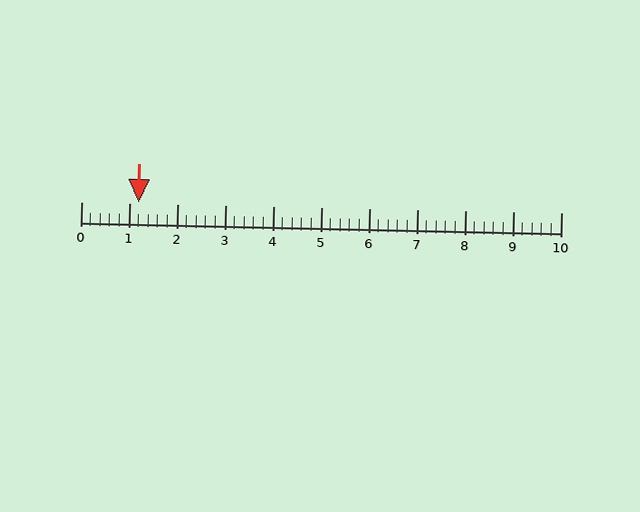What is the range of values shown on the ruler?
The ruler shows values from 0 to 10.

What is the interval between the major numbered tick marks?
The major tick marks are spaced 1 units apart.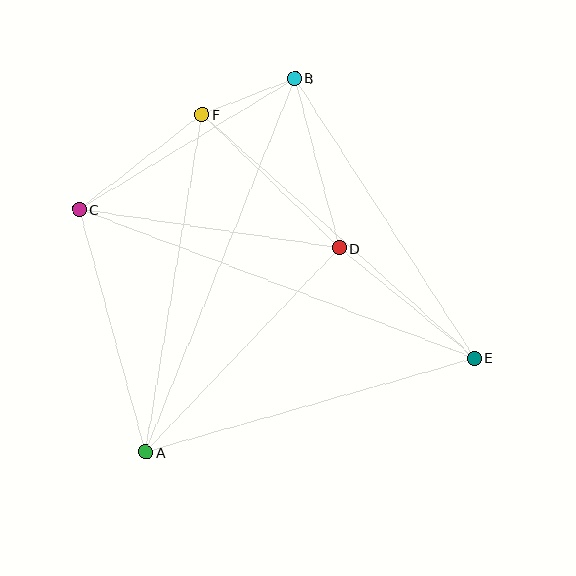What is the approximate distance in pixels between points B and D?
The distance between B and D is approximately 176 pixels.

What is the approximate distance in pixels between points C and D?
The distance between C and D is approximately 263 pixels.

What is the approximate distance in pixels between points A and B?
The distance between A and B is approximately 402 pixels.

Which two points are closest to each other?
Points B and F are closest to each other.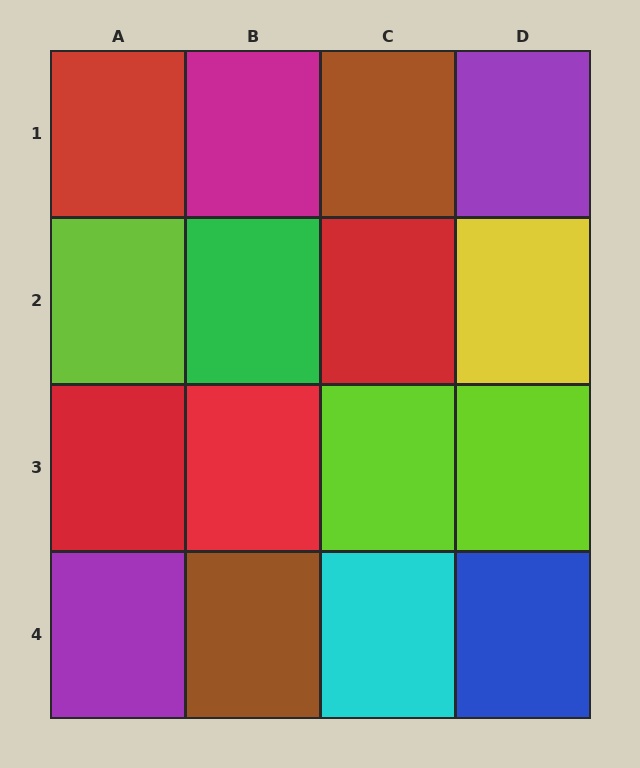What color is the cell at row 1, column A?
Red.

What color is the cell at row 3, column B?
Red.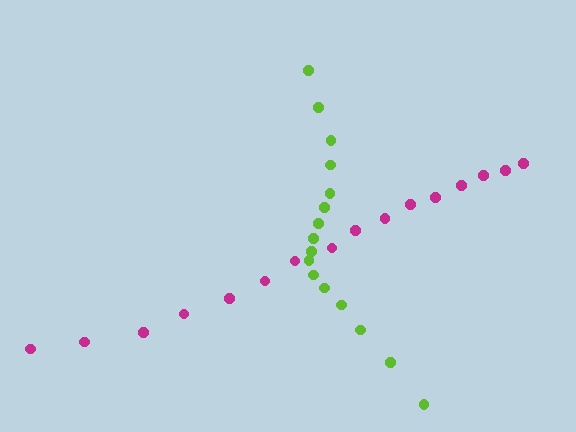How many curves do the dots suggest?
There are 2 distinct paths.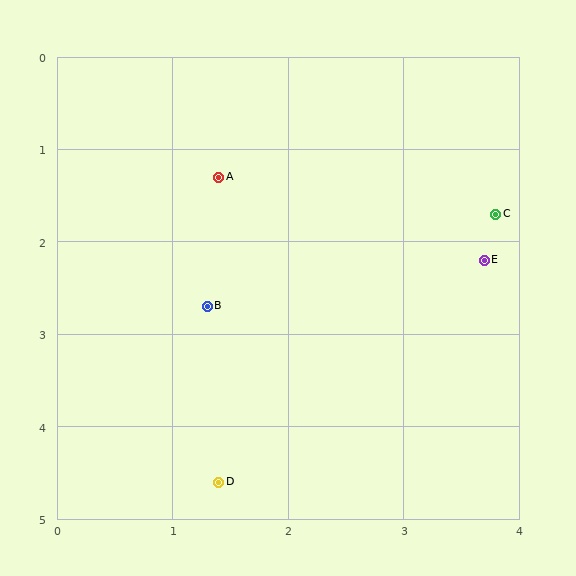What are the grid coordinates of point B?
Point B is at approximately (1.3, 2.7).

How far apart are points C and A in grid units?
Points C and A are about 2.4 grid units apart.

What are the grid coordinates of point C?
Point C is at approximately (3.8, 1.7).